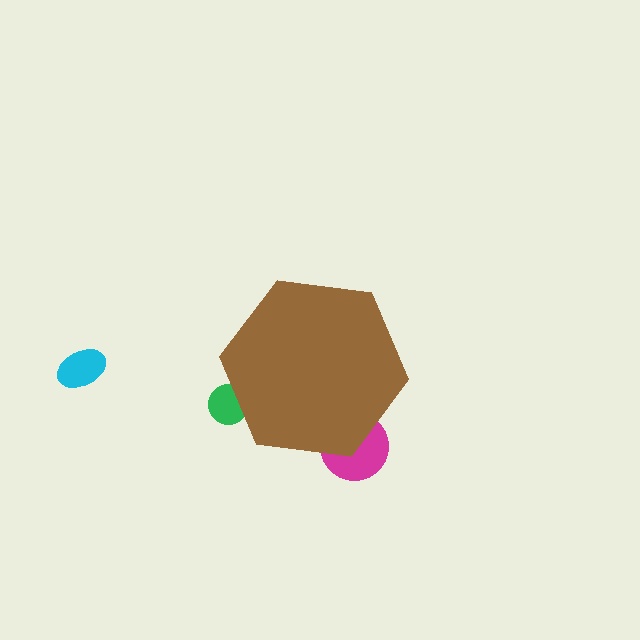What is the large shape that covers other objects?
A brown hexagon.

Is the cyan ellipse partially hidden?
No, the cyan ellipse is fully visible.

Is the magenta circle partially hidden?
Yes, the magenta circle is partially hidden behind the brown hexagon.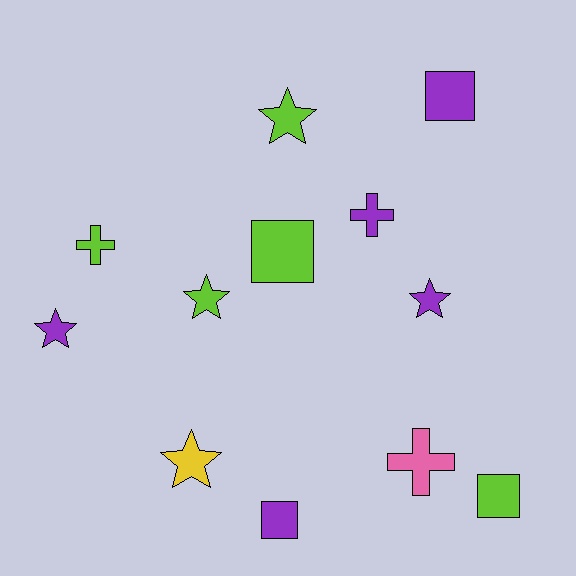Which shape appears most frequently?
Star, with 5 objects.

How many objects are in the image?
There are 12 objects.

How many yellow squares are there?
There are no yellow squares.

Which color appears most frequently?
Purple, with 5 objects.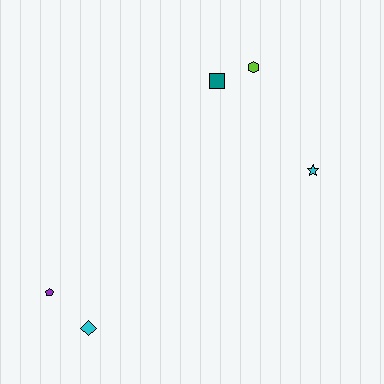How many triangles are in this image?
There are no triangles.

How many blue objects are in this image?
There are no blue objects.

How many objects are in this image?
There are 5 objects.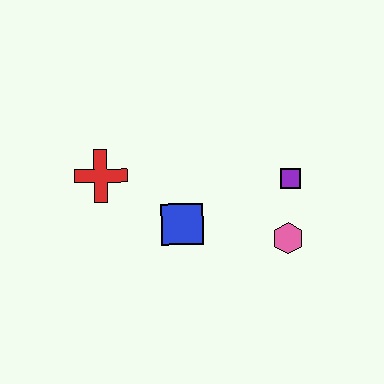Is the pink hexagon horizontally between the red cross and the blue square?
No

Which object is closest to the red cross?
The blue square is closest to the red cross.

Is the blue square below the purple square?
Yes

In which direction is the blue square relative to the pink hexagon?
The blue square is to the left of the pink hexagon.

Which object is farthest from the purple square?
The red cross is farthest from the purple square.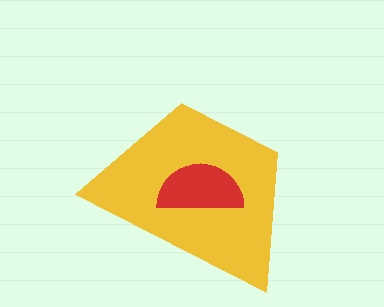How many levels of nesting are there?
2.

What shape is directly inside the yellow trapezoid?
The red semicircle.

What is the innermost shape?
The red semicircle.